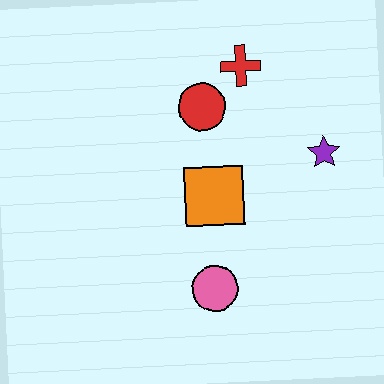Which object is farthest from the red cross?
The pink circle is farthest from the red cross.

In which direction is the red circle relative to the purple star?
The red circle is to the left of the purple star.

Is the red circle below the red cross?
Yes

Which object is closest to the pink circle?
The orange square is closest to the pink circle.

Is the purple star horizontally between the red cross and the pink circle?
No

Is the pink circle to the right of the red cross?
No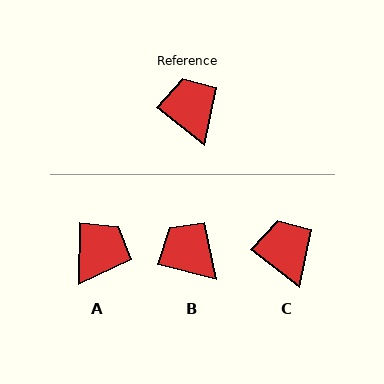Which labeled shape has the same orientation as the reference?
C.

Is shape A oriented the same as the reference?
No, it is off by about 53 degrees.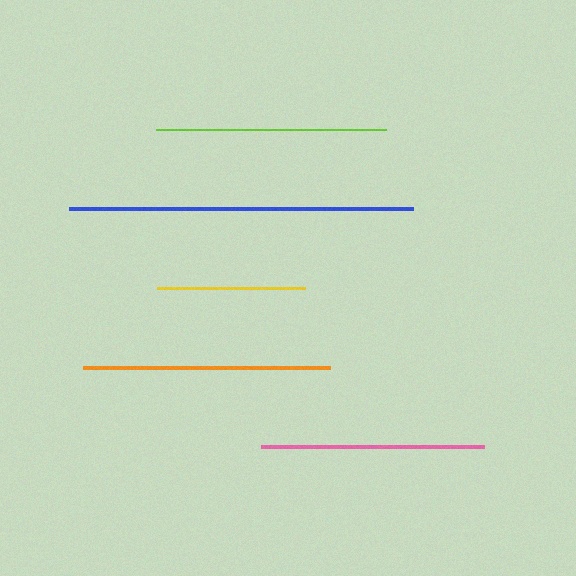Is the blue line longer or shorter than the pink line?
The blue line is longer than the pink line.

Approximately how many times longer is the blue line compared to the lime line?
The blue line is approximately 1.5 times the length of the lime line.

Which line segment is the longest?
The blue line is the longest at approximately 345 pixels.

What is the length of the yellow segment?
The yellow segment is approximately 148 pixels long.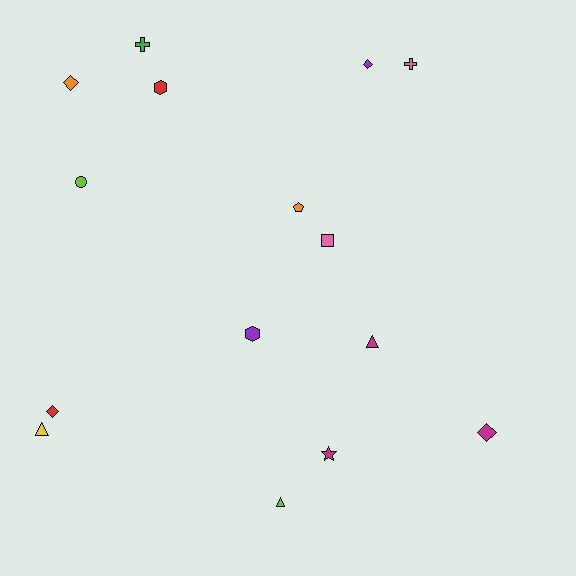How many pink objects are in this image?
There are 2 pink objects.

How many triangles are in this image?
There are 3 triangles.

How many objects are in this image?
There are 15 objects.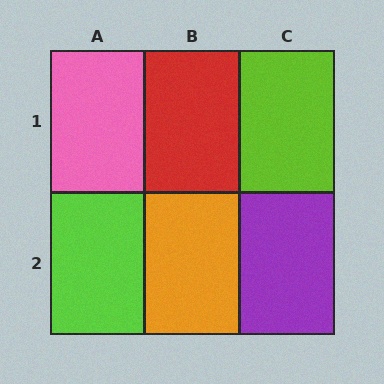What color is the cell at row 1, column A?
Pink.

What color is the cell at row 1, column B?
Red.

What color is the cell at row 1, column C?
Lime.